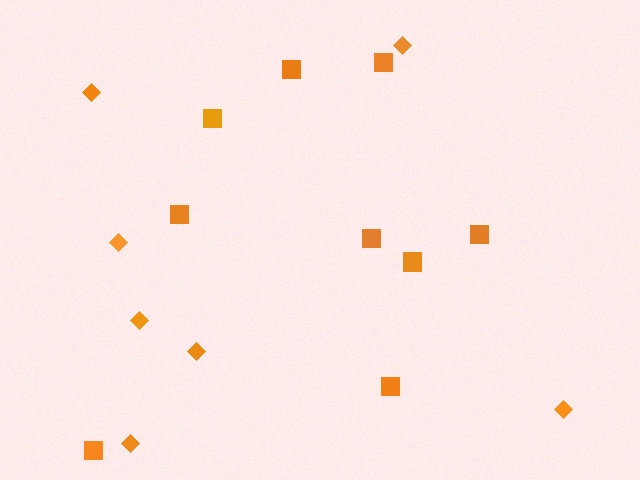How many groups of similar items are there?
There are 2 groups: one group of squares (9) and one group of diamonds (7).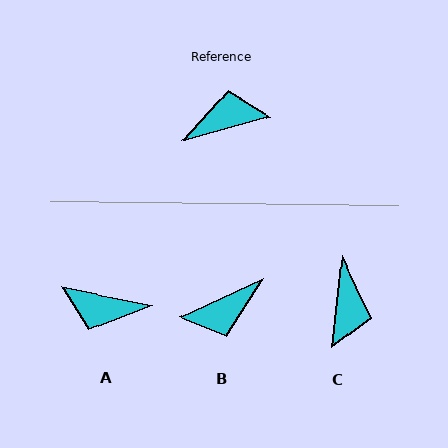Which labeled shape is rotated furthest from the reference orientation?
B, about 171 degrees away.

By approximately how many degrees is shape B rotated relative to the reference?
Approximately 171 degrees clockwise.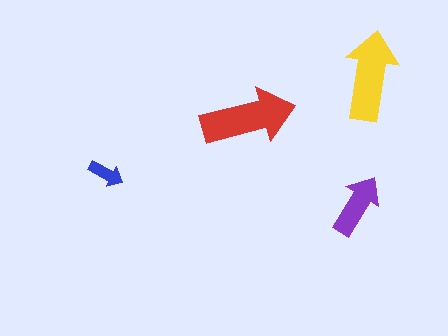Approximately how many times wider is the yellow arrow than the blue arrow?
About 2.5 times wider.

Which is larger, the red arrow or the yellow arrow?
The red one.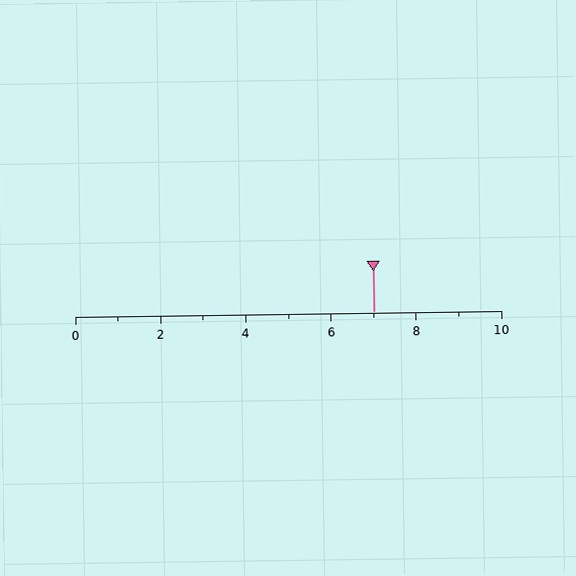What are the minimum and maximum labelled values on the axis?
The axis runs from 0 to 10.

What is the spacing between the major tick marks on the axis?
The major ticks are spaced 2 apart.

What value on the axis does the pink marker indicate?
The marker indicates approximately 7.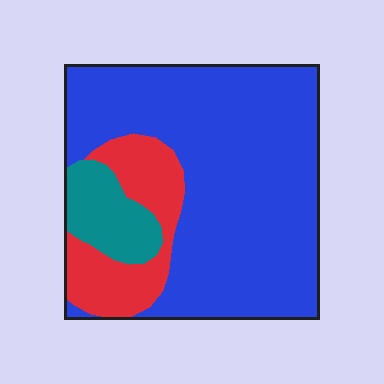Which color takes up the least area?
Teal, at roughly 10%.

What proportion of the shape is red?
Red covers 17% of the shape.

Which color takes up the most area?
Blue, at roughly 70%.